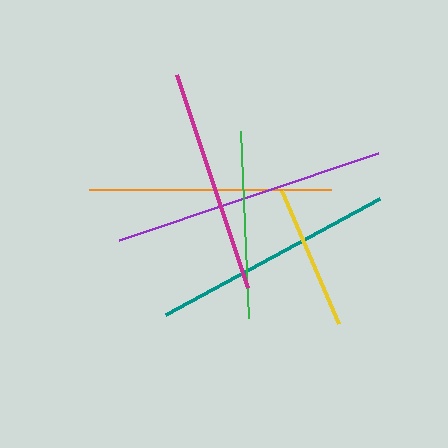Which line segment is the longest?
The purple line is the longest at approximately 273 pixels.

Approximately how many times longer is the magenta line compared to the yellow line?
The magenta line is approximately 1.5 times the length of the yellow line.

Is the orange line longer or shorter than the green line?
The orange line is longer than the green line.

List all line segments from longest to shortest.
From longest to shortest: purple, teal, orange, magenta, green, yellow.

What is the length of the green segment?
The green segment is approximately 187 pixels long.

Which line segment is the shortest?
The yellow line is the shortest at approximately 145 pixels.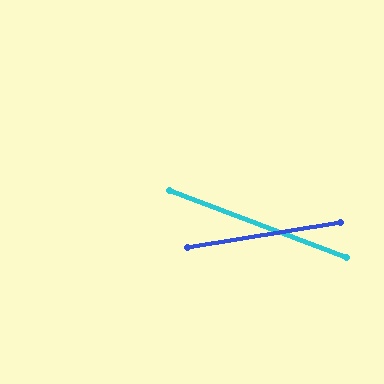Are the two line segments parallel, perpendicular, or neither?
Neither parallel nor perpendicular — they differ by about 30°.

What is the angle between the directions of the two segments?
Approximately 30 degrees.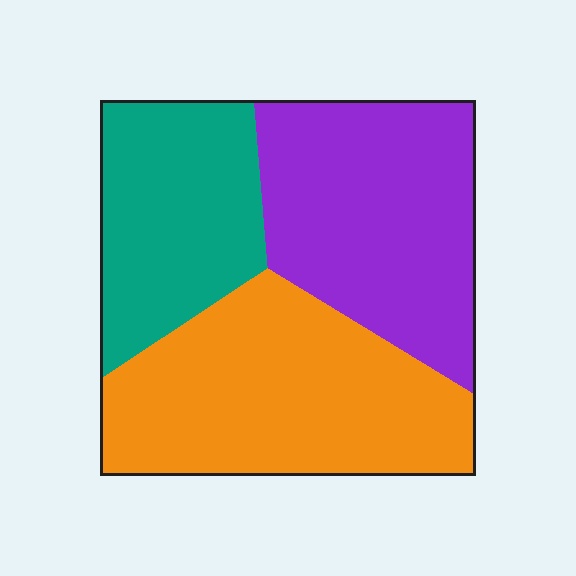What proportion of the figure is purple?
Purple covers roughly 35% of the figure.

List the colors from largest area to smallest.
From largest to smallest: orange, purple, teal.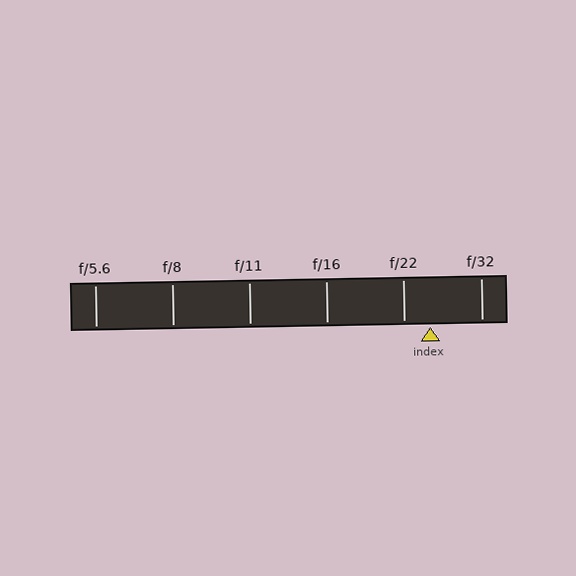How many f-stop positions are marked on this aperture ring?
There are 6 f-stop positions marked.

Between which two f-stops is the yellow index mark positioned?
The index mark is between f/22 and f/32.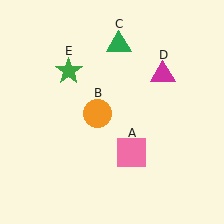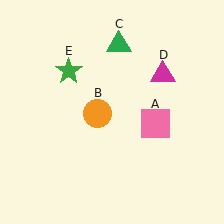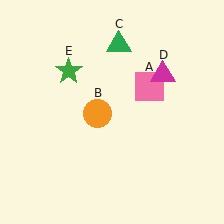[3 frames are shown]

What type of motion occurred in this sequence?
The pink square (object A) rotated counterclockwise around the center of the scene.